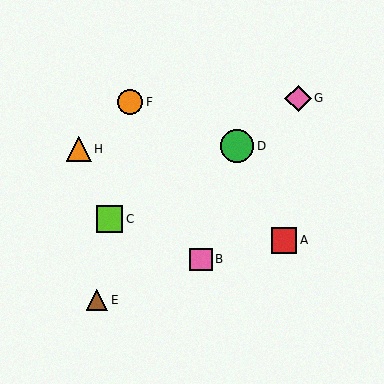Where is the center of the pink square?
The center of the pink square is at (201, 259).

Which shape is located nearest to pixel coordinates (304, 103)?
The pink diamond (labeled G) at (298, 98) is nearest to that location.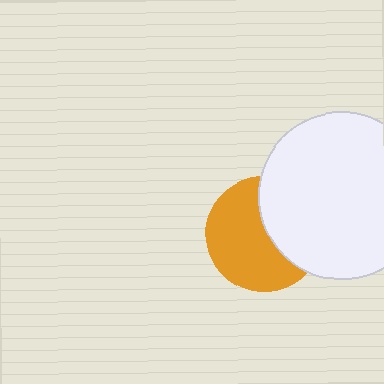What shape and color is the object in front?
The object in front is a white circle.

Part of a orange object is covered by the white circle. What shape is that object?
It is a circle.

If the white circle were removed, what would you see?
You would see the complete orange circle.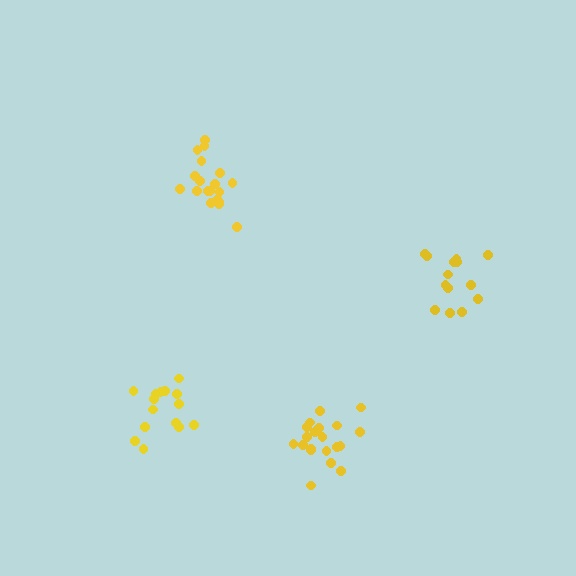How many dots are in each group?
Group 1: 19 dots, Group 2: 14 dots, Group 3: 20 dots, Group 4: 15 dots (68 total).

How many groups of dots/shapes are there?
There are 4 groups.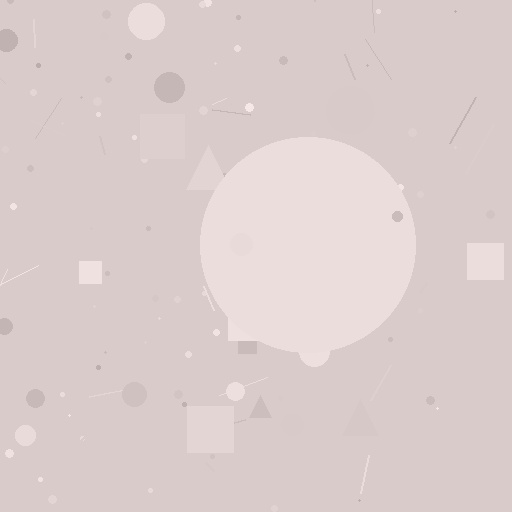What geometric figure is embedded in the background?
A circle is embedded in the background.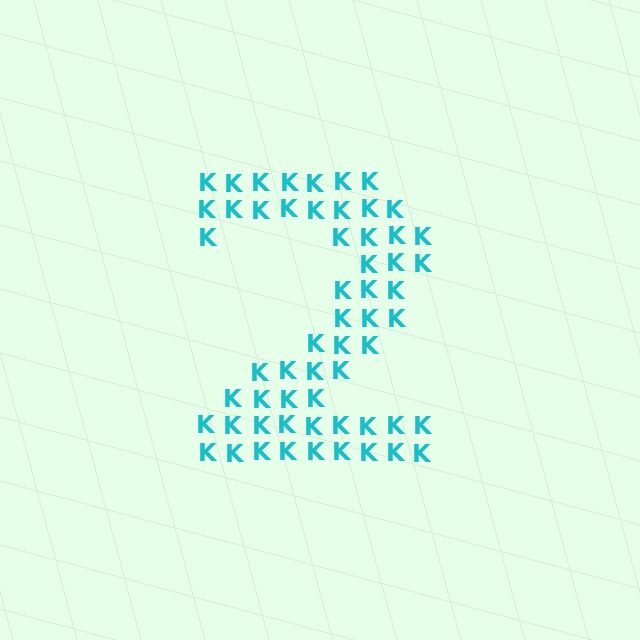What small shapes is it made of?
It is made of small letter K's.